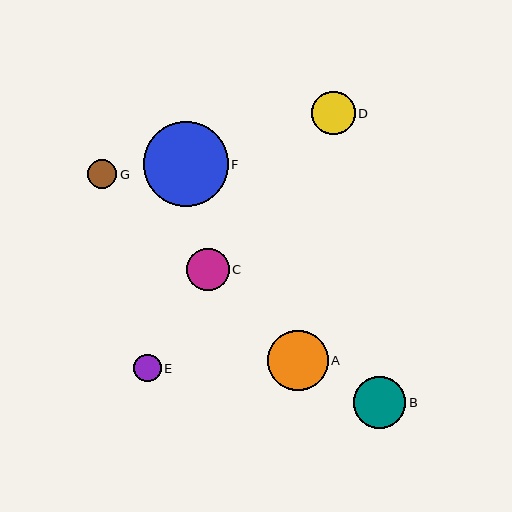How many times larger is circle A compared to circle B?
Circle A is approximately 1.2 times the size of circle B.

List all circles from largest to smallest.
From largest to smallest: F, A, B, D, C, G, E.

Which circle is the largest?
Circle F is the largest with a size of approximately 85 pixels.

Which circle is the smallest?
Circle E is the smallest with a size of approximately 27 pixels.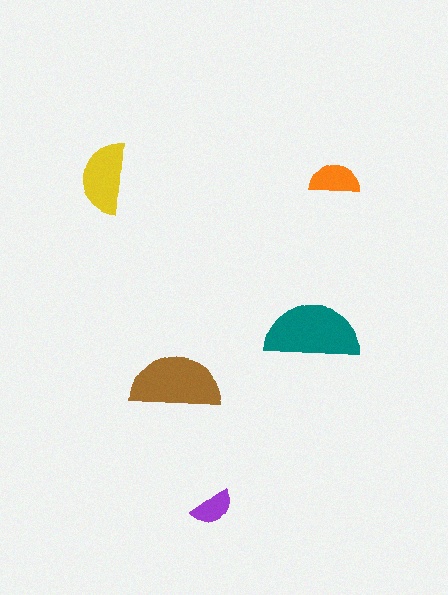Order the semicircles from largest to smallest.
the teal one, the brown one, the yellow one, the orange one, the purple one.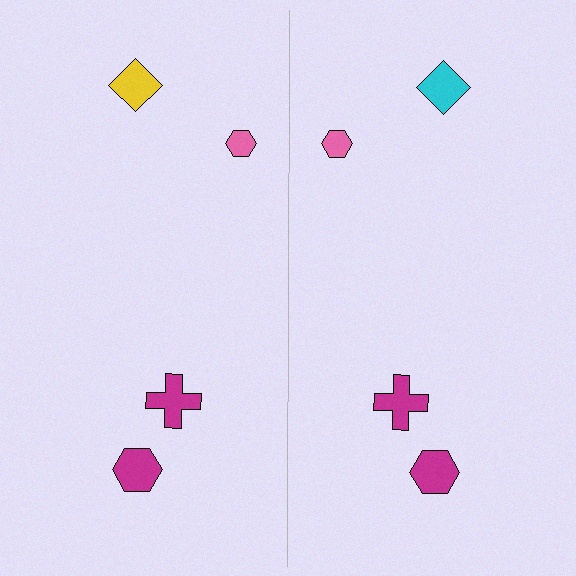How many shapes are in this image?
There are 8 shapes in this image.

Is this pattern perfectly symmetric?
No, the pattern is not perfectly symmetric. The cyan diamond on the right side breaks the symmetry — its mirror counterpart is yellow.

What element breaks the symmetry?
The cyan diamond on the right side breaks the symmetry — its mirror counterpart is yellow.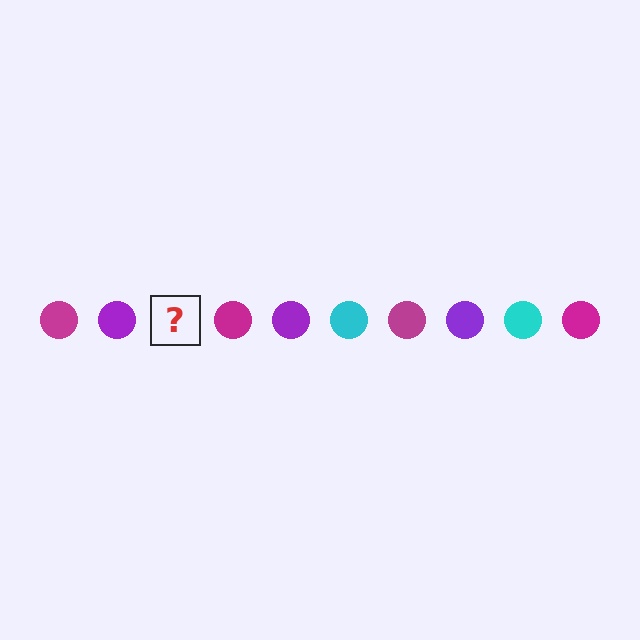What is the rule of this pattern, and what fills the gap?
The rule is that the pattern cycles through magenta, purple, cyan circles. The gap should be filled with a cyan circle.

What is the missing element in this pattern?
The missing element is a cyan circle.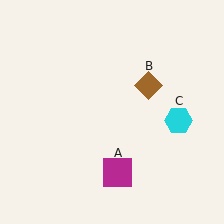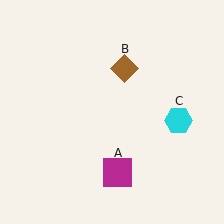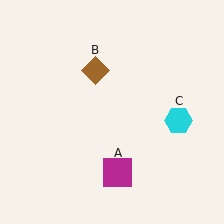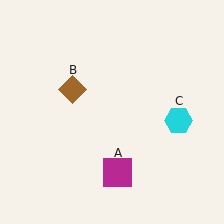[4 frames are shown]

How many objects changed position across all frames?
1 object changed position: brown diamond (object B).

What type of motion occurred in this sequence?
The brown diamond (object B) rotated counterclockwise around the center of the scene.